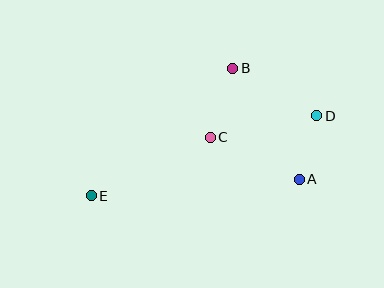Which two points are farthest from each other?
Points D and E are farthest from each other.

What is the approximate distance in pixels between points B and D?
The distance between B and D is approximately 96 pixels.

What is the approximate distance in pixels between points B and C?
The distance between B and C is approximately 72 pixels.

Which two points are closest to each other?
Points A and D are closest to each other.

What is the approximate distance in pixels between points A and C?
The distance between A and C is approximately 98 pixels.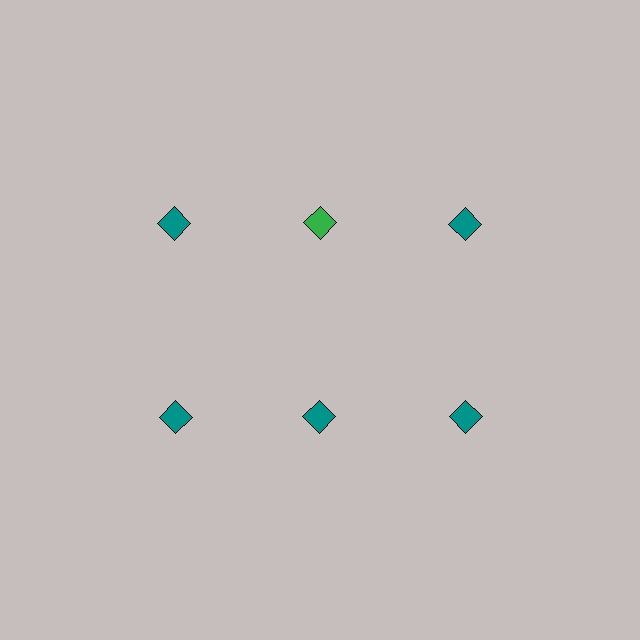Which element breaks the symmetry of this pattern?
The green diamond in the top row, second from left column breaks the symmetry. All other shapes are teal diamonds.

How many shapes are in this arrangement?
There are 6 shapes arranged in a grid pattern.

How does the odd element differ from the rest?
It has a different color: green instead of teal.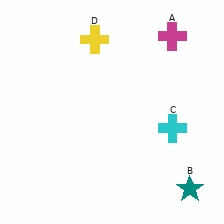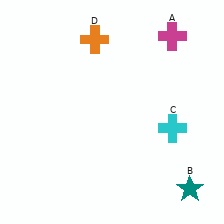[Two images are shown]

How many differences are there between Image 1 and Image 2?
There is 1 difference between the two images.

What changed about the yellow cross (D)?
In Image 1, D is yellow. In Image 2, it changed to orange.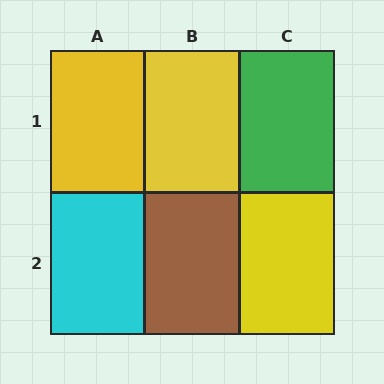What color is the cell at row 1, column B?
Yellow.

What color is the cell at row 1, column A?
Yellow.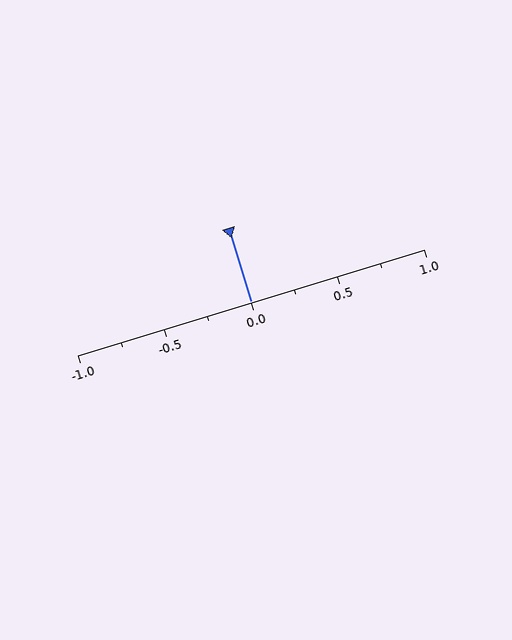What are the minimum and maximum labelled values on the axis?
The axis runs from -1.0 to 1.0.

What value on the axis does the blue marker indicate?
The marker indicates approximately 0.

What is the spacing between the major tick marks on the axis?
The major ticks are spaced 0.5 apart.